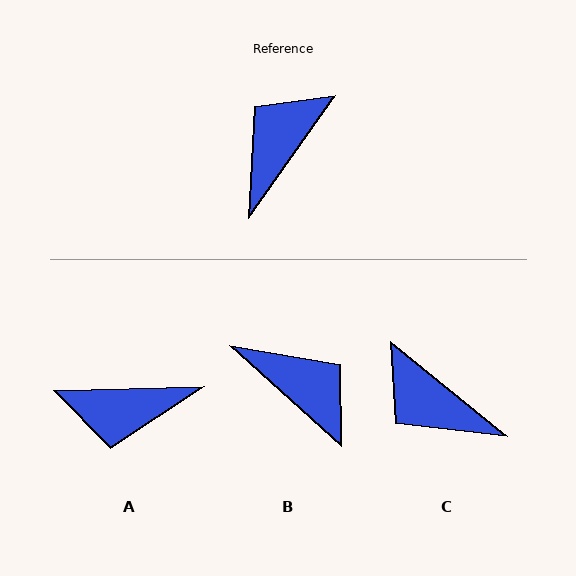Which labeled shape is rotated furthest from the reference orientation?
A, about 127 degrees away.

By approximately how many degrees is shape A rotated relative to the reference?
Approximately 127 degrees counter-clockwise.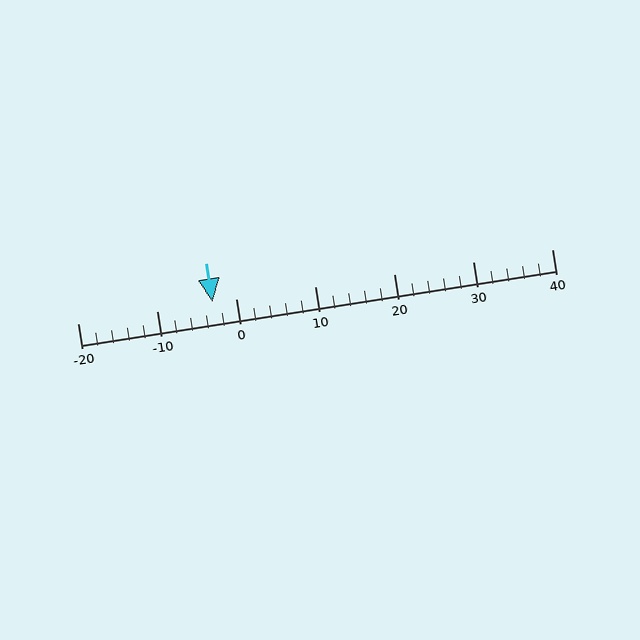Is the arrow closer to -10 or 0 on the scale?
The arrow is closer to 0.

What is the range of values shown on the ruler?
The ruler shows values from -20 to 40.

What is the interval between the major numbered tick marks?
The major tick marks are spaced 10 units apart.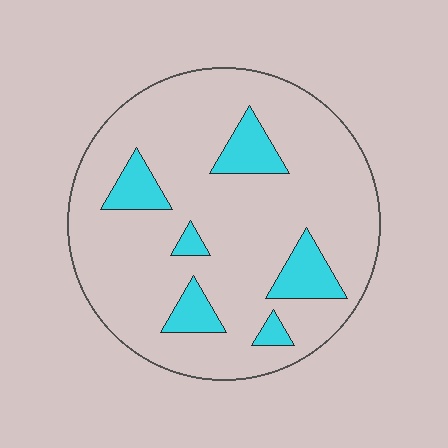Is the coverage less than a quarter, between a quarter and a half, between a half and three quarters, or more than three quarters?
Less than a quarter.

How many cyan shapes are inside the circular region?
6.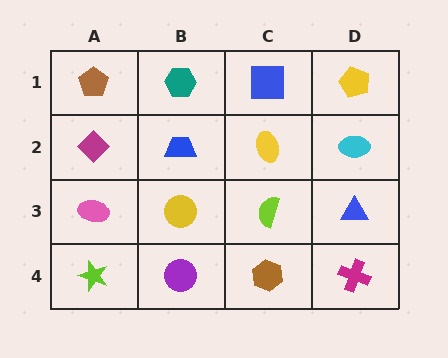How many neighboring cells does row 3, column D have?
3.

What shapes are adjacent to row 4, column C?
A lime semicircle (row 3, column C), a purple circle (row 4, column B), a magenta cross (row 4, column D).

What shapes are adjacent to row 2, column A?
A brown pentagon (row 1, column A), a pink ellipse (row 3, column A), a blue trapezoid (row 2, column B).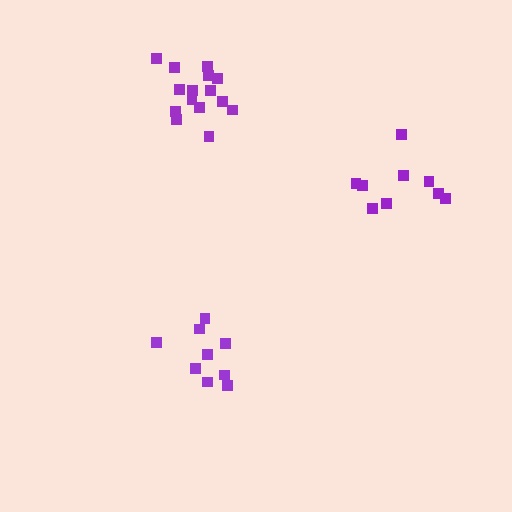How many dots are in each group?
Group 1: 15 dots, Group 2: 9 dots, Group 3: 9 dots (33 total).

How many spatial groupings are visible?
There are 3 spatial groupings.